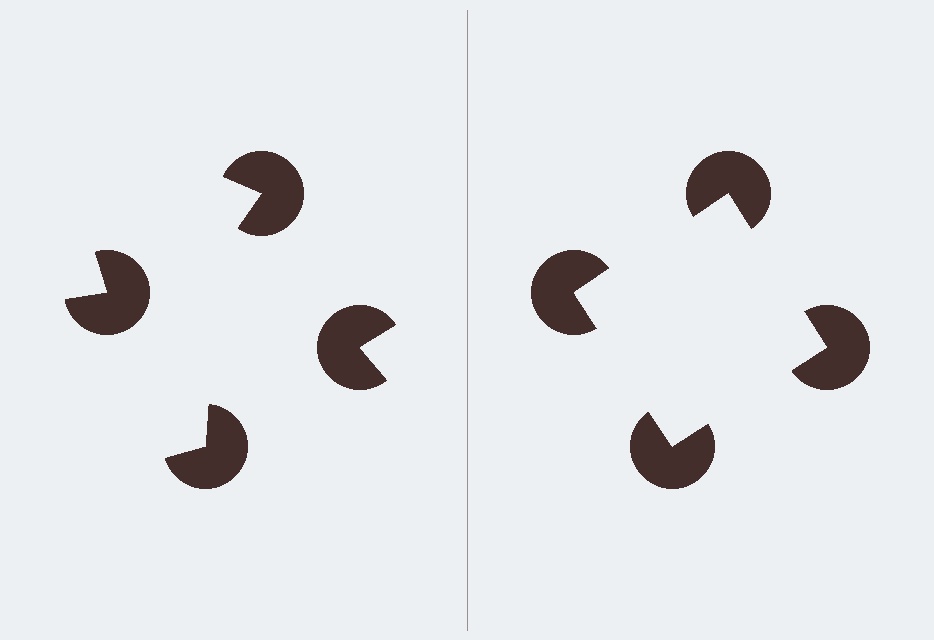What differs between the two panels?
The pac-man discs are positioned identically on both sides; only the wedge orientations differ. On the right they align to a square; on the left they are misaligned.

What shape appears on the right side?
An illusory square.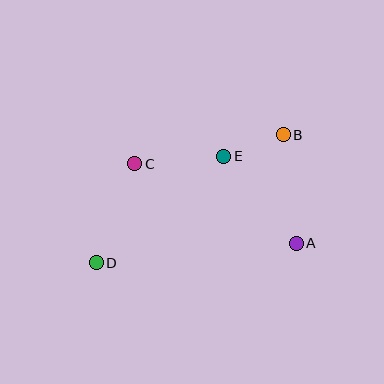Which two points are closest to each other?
Points B and E are closest to each other.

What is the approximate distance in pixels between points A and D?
The distance between A and D is approximately 201 pixels.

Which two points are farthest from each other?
Points B and D are farthest from each other.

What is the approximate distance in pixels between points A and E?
The distance between A and E is approximately 113 pixels.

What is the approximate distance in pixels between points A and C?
The distance between A and C is approximately 180 pixels.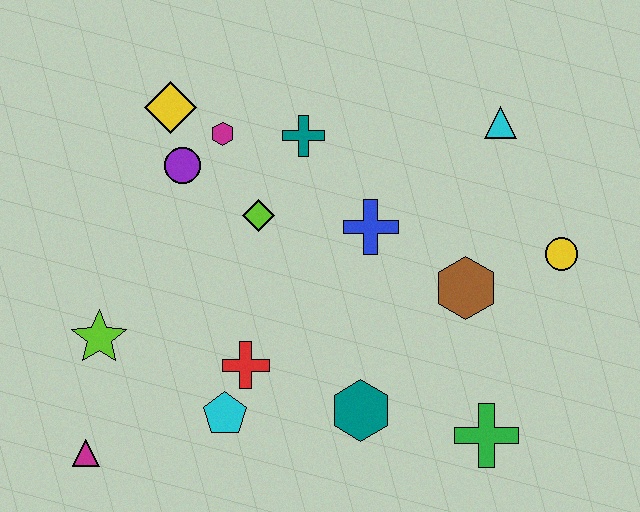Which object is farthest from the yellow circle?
The magenta triangle is farthest from the yellow circle.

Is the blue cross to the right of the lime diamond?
Yes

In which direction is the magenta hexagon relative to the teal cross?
The magenta hexagon is to the left of the teal cross.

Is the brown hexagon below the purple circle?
Yes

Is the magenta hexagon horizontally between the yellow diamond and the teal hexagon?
Yes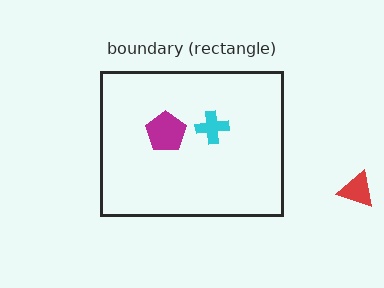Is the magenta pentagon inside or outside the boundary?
Inside.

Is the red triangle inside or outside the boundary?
Outside.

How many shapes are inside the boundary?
2 inside, 1 outside.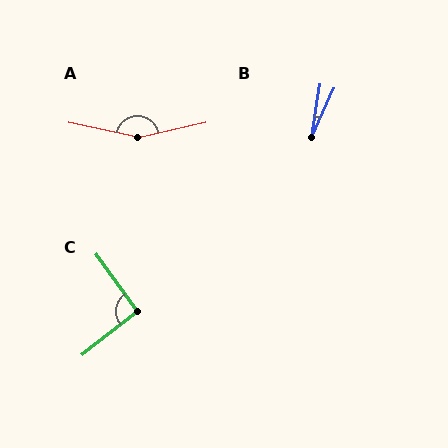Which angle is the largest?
A, at approximately 155 degrees.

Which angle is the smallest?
B, at approximately 16 degrees.